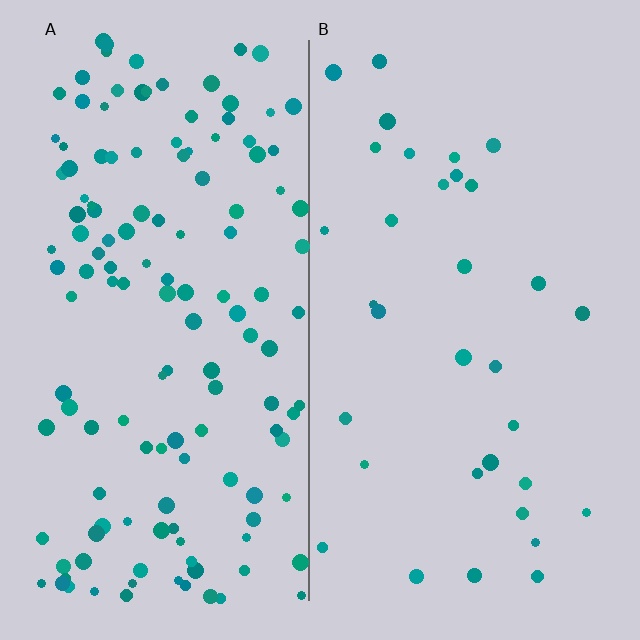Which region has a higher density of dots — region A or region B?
A (the left).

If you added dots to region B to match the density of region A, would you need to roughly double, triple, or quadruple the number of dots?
Approximately quadruple.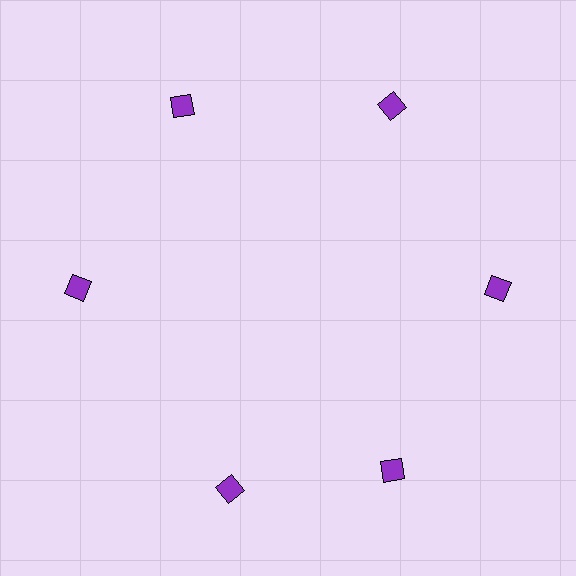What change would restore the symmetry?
The symmetry would be restored by rotating it back into even spacing with its neighbors so that all 6 diamonds sit at equal angles and equal distance from the center.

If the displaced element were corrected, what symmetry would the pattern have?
It would have 6-fold rotational symmetry — the pattern would map onto itself every 60 degrees.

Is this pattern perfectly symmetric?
No. The 6 purple diamonds are arranged in a ring, but one element near the 7 o'clock position is rotated out of alignment along the ring, breaking the 6-fold rotational symmetry.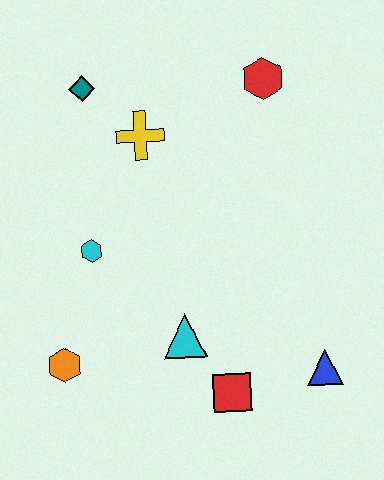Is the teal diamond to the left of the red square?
Yes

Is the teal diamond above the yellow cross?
Yes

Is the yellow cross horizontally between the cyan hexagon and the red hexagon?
Yes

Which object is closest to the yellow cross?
The teal diamond is closest to the yellow cross.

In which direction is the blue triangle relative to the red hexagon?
The blue triangle is below the red hexagon.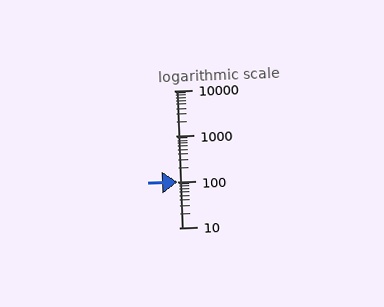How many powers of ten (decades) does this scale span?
The scale spans 3 decades, from 10 to 10000.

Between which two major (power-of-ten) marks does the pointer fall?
The pointer is between 10 and 100.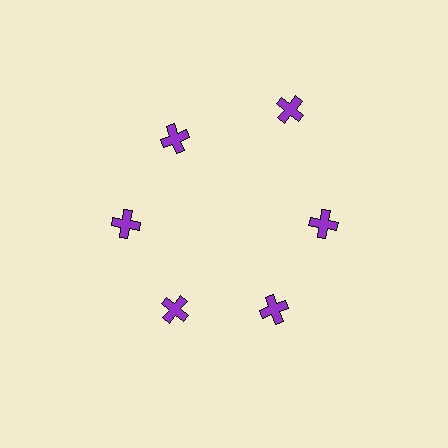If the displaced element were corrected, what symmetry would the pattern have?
It would have 6-fold rotational symmetry — the pattern would map onto itself every 60 degrees.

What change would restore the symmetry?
The symmetry would be restored by moving it inward, back onto the ring so that all 6 crosses sit at equal angles and equal distance from the center.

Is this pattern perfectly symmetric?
No. The 6 purple crosses are arranged in a ring, but one element near the 1 o'clock position is pushed outward from the center, breaking the 6-fold rotational symmetry.